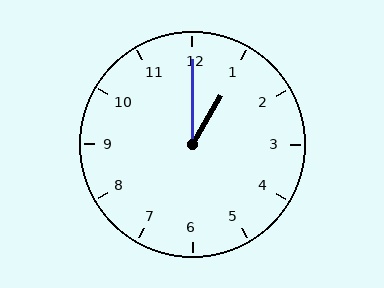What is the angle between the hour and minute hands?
Approximately 30 degrees.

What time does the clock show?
1:00.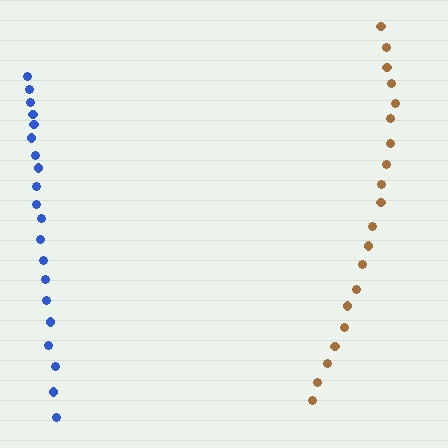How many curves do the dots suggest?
There are 2 distinct paths.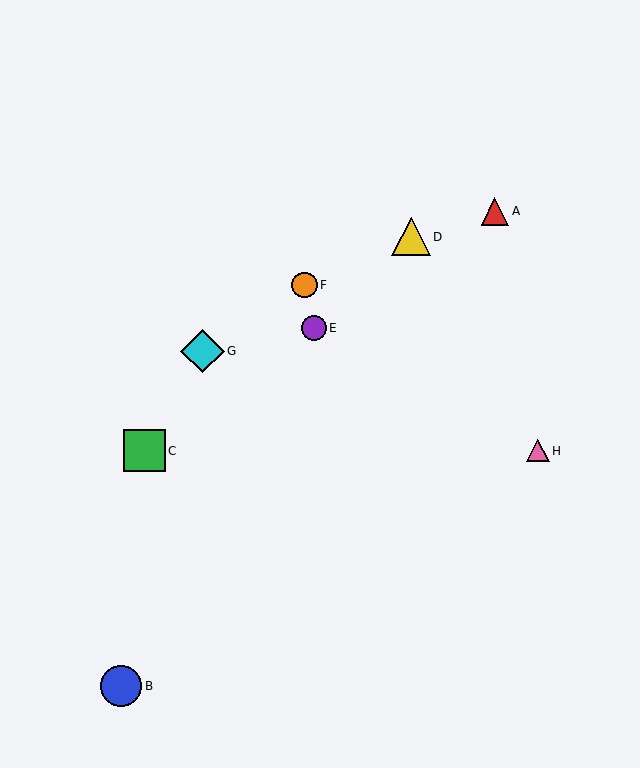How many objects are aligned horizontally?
2 objects (C, H) are aligned horizontally.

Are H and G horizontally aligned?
No, H is at y≈451 and G is at y≈351.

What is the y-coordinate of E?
Object E is at y≈328.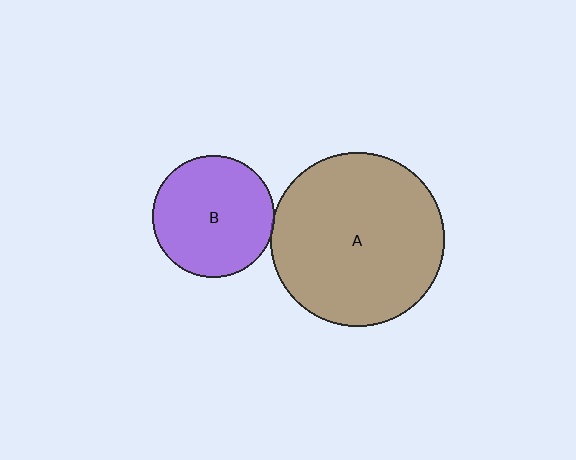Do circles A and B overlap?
Yes.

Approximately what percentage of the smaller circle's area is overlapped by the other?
Approximately 5%.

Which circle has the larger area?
Circle A (brown).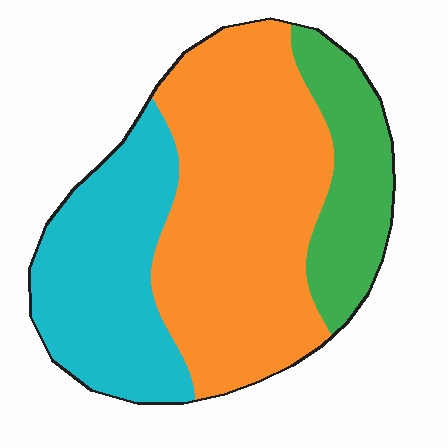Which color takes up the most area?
Orange, at roughly 50%.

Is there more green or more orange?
Orange.